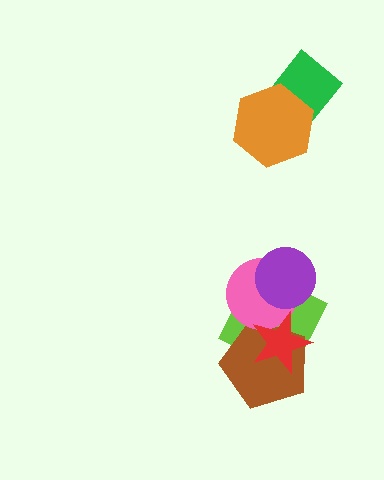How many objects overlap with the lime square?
4 objects overlap with the lime square.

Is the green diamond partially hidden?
Yes, it is partially covered by another shape.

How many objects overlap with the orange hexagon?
1 object overlaps with the orange hexagon.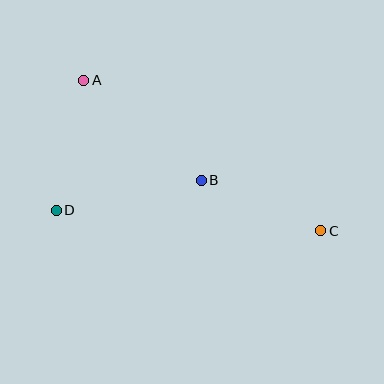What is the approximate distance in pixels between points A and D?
The distance between A and D is approximately 133 pixels.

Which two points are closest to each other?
Points B and C are closest to each other.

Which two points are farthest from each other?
Points A and C are farthest from each other.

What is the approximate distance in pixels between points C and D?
The distance between C and D is approximately 265 pixels.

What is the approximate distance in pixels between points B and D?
The distance between B and D is approximately 148 pixels.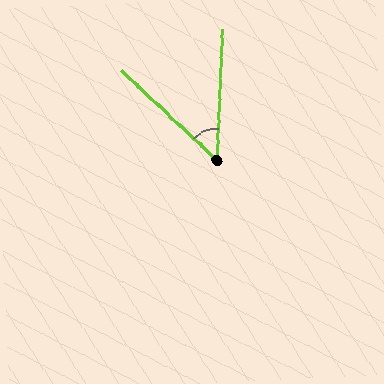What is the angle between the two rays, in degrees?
Approximately 49 degrees.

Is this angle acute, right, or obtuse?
It is acute.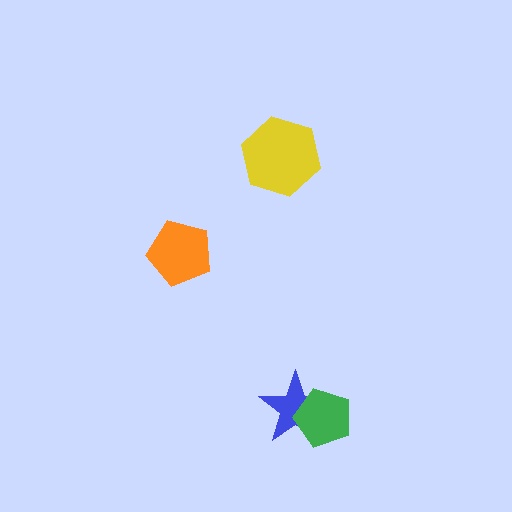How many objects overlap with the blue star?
1 object overlaps with the blue star.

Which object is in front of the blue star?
The green pentagon is in front of the blue star.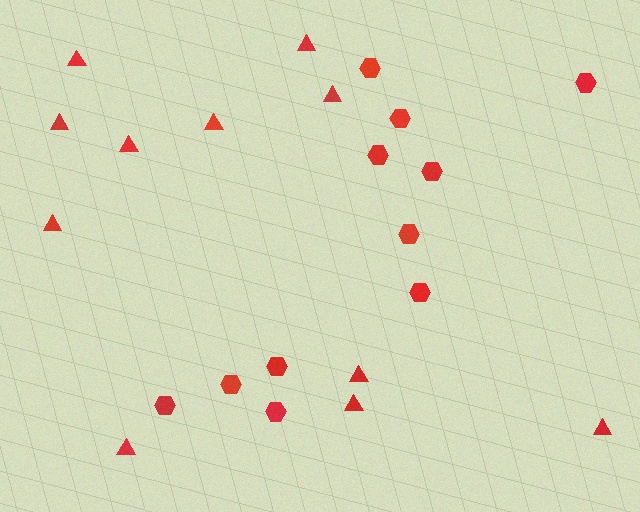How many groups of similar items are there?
There are 2 groups: one group of triangles (11) and one group of hexagons (11).